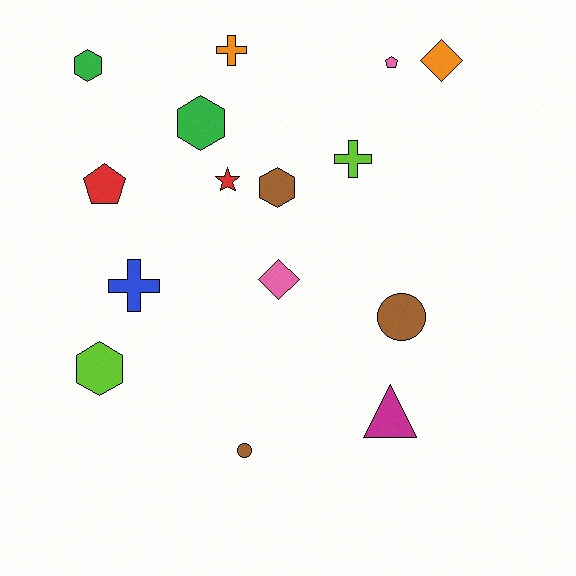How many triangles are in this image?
There is 1 triangle.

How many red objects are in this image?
There are 2 red objects.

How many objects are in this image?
There are 15 objects.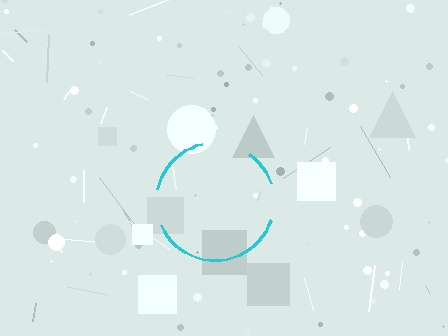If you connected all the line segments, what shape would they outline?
They would outline a circle.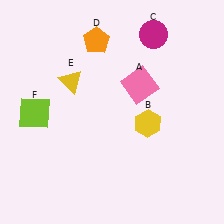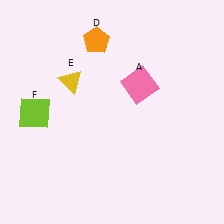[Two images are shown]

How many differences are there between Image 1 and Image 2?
There are 2 differences between the two images.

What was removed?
The yellow hexagon (B), the magenta circle (C) were removed in Image 2.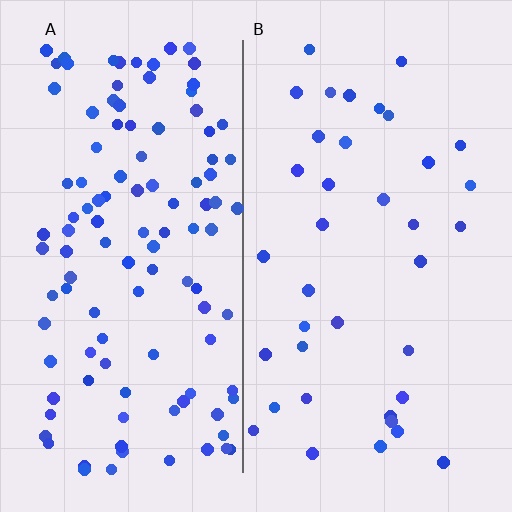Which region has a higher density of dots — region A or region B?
A (the left).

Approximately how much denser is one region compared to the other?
Approximately 3.0× — region A over region B.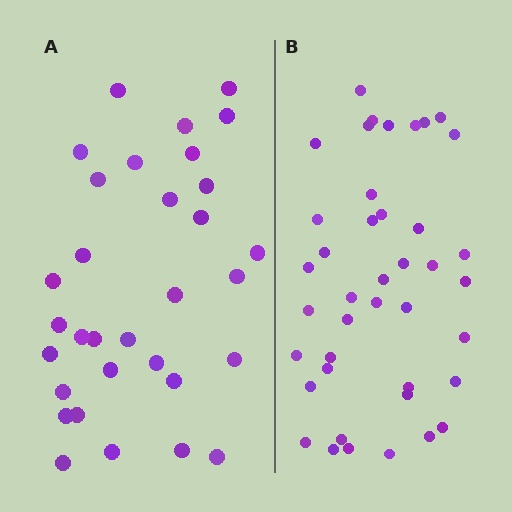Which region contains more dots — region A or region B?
Region B (the right region) has more dots.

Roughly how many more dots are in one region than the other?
Region B has roughly 8 or so more dots than region A.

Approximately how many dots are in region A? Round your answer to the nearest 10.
About 30 dots. (The exact count is 32, which rounds to 30.)